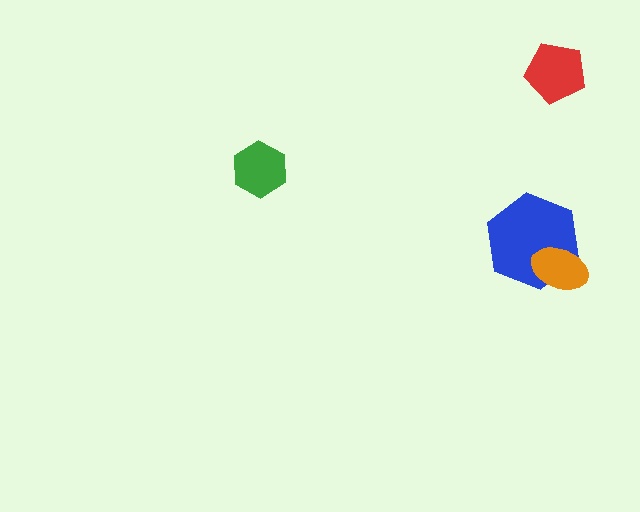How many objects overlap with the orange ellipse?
1 object overlaps with the orange ellipse.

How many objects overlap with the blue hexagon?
1 object overlaps with the blue hexagon.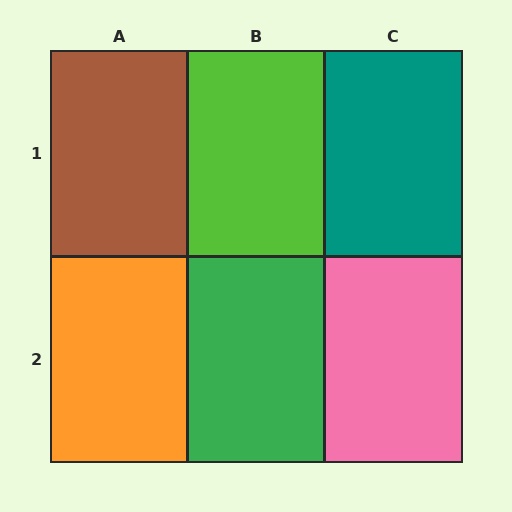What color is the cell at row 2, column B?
Green.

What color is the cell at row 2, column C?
Pink.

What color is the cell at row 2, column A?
Orange.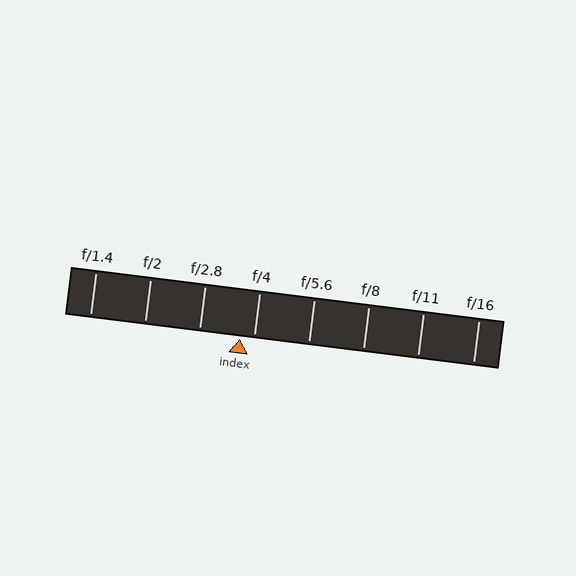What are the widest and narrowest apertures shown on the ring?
The widest aperture shown is f/1.4 and the narrowest is f/16.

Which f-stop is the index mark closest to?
The index mark is closest to f/4.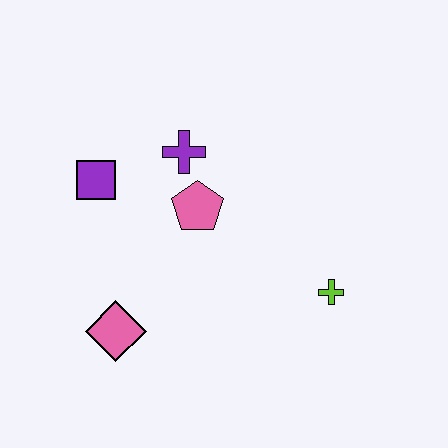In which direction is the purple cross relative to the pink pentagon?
The purple cross is above the pink pentagon.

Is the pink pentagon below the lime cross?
No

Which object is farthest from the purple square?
The lime cross is farthest from the purple square.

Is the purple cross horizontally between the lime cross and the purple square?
Yes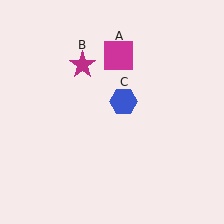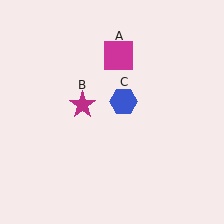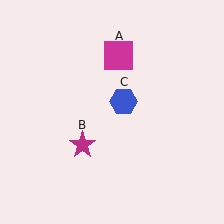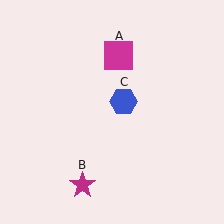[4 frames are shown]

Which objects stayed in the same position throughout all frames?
Magenta square (object A) and blue hexagon (object C) remained stationary.